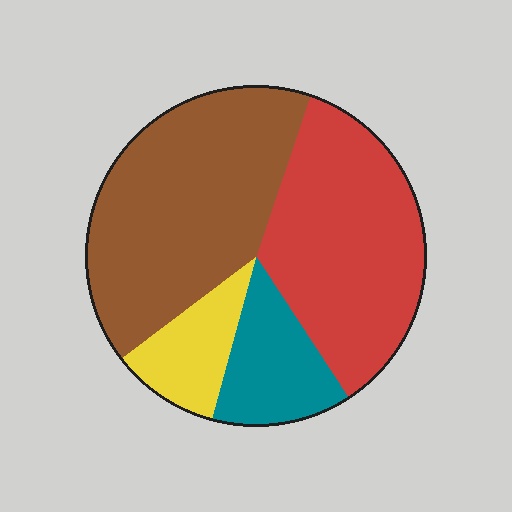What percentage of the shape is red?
Red takes up between a quarter and a half of the shape.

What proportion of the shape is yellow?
Yellow takes up about one tenth (1/10) of the shape.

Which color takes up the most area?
Brown, at roughly 40%.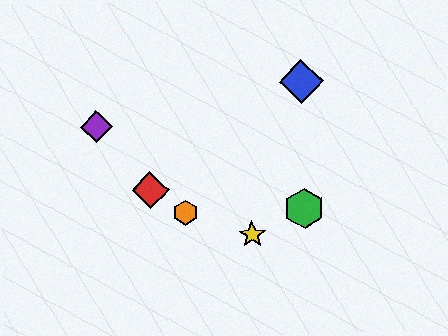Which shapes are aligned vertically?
The blue diamond, the green hexagon are aligned vertically.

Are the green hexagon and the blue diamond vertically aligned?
Yes, both are at x≈304.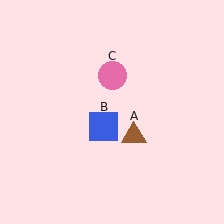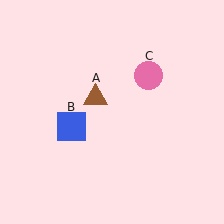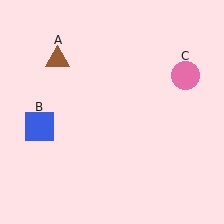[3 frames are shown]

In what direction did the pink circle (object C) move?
The pink circle (object C) moved right.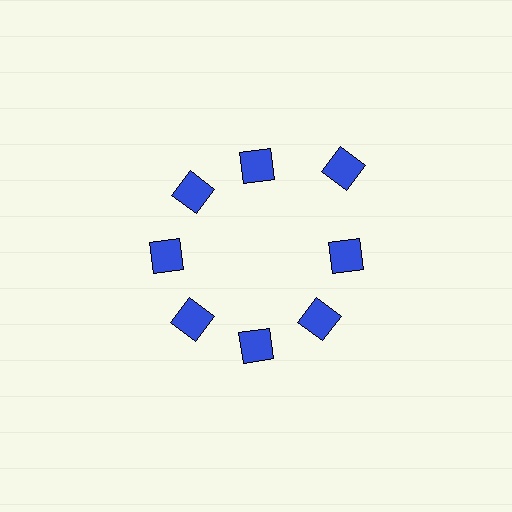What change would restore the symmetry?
The symmetry would be restored by moving it inward, back onto the ring so that all 8 diamonds sit at equal angles and equal distance from the center.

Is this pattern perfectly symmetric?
No. The 8 blue diamonds are arranged in a ring, but one element near the 2 o'clock position is pushed outward from the center, breaking the 8-fold rotational symmetry.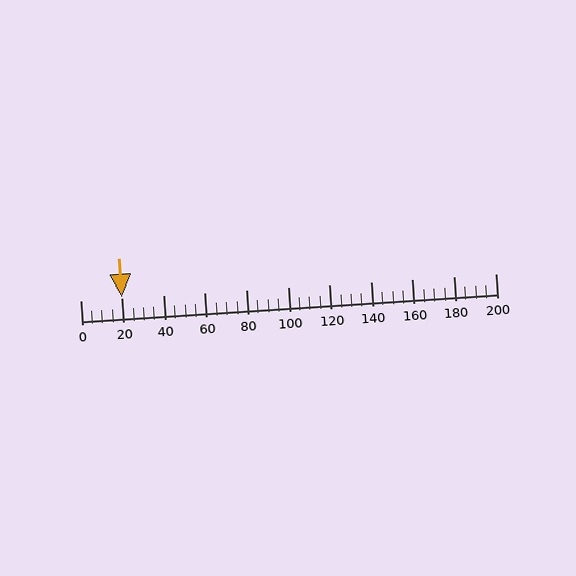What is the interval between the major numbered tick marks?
The major tick marks are spaced 20 units apart.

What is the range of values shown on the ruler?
The ruler shows values from 0 to 200.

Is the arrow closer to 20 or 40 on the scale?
The arrow is closer to 20.